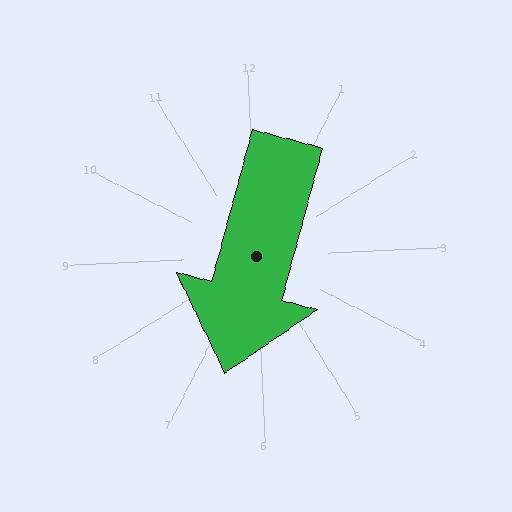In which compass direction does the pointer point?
South.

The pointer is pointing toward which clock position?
Roughly 7 o'clock.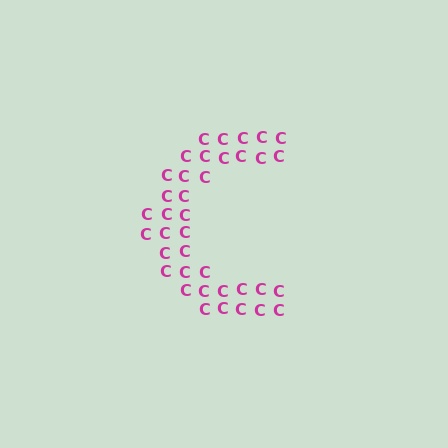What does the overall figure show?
The overall figure shows the letter C.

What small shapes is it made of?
It is made of small letter C's.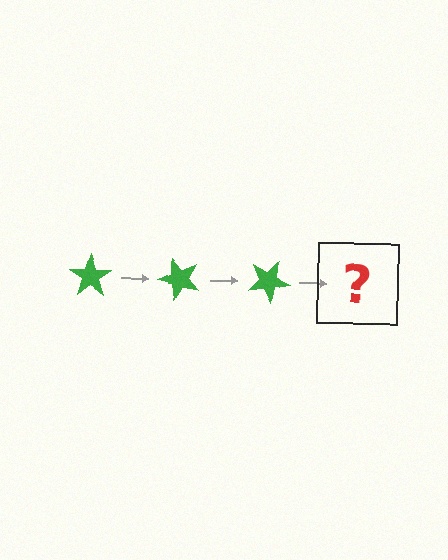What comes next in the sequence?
The next element should be a green star rotated 150 degrees.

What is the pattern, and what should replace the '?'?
The pattern is that the star rotates 50 degrees each step. The '?' should be a green star rotated 150 degrees.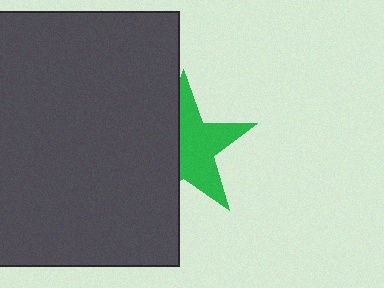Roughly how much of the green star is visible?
About half of it is visible (roughly 57%).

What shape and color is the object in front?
The object in front is a dark gray rectangle.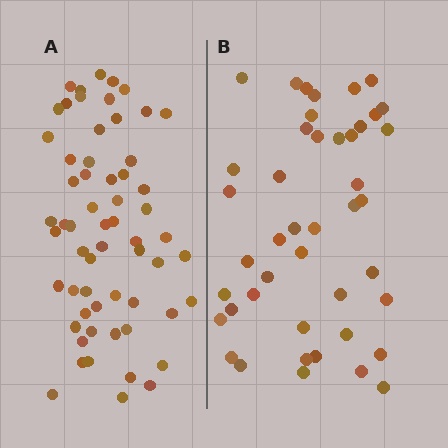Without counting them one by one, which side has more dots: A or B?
Region A (the left region) has more dots.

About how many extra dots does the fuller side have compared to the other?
Region A has approximately 15 more dots than region B.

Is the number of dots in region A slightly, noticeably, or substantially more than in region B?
Region A has noticeably more, but not dramatically so. The ratio is roughly 1.4 to 1.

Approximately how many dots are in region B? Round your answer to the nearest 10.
About 40 dots. (The exact count is 44, which rounds to 40.)